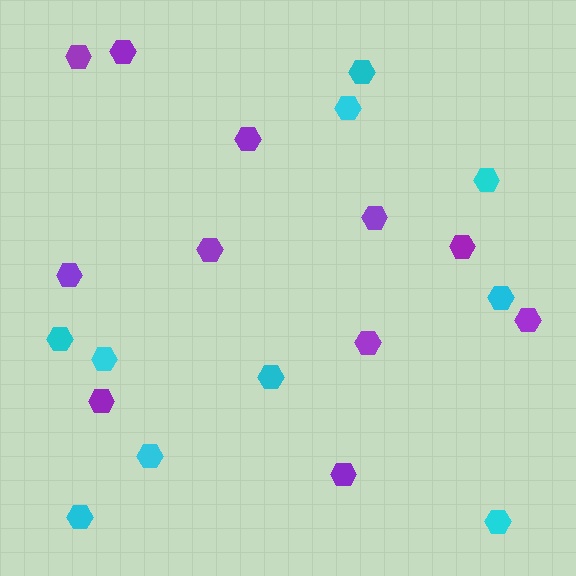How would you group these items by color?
There are 2 groups: one group of purple hexagons (11) and one group of cyan hexagons (10).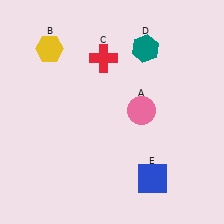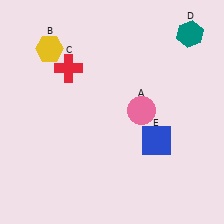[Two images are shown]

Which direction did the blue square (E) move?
The blue square (E) moved up.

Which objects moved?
The objects that moved are: the red cross (C), the teal hexagon (D), the blue square (E).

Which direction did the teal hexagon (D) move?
The teal hexagon (D) moved right.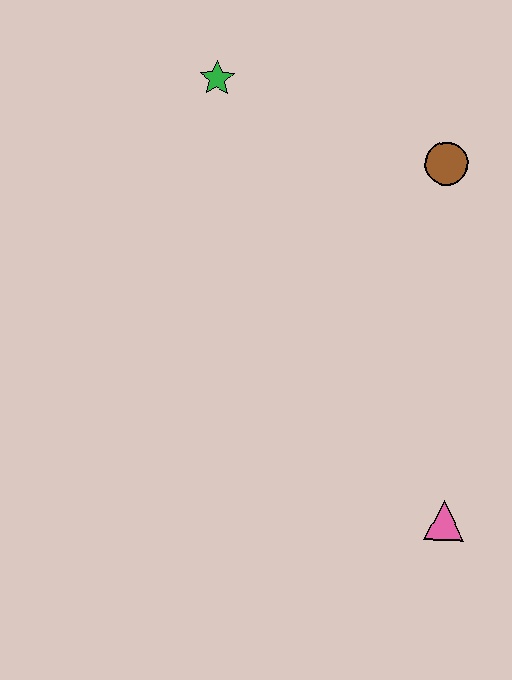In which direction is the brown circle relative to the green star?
The brown circle is to the right of the green star.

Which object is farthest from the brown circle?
The pink triangle is farthest from the brown circle.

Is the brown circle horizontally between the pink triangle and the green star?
Yes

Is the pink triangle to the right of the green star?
Yes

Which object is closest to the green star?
The brown circle is closest to the green star.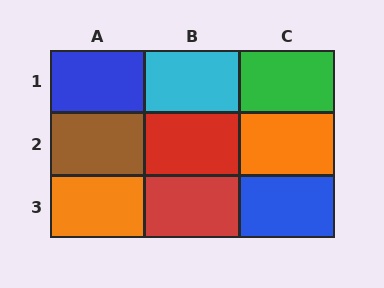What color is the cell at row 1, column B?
Cyan.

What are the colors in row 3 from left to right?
Orange, red, blue.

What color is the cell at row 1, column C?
Green.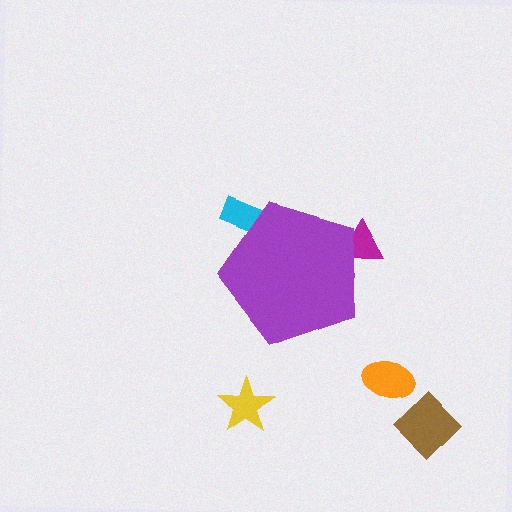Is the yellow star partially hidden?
No, the yellow star is fully visible.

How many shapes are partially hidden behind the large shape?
2 shapes are partially hidden.